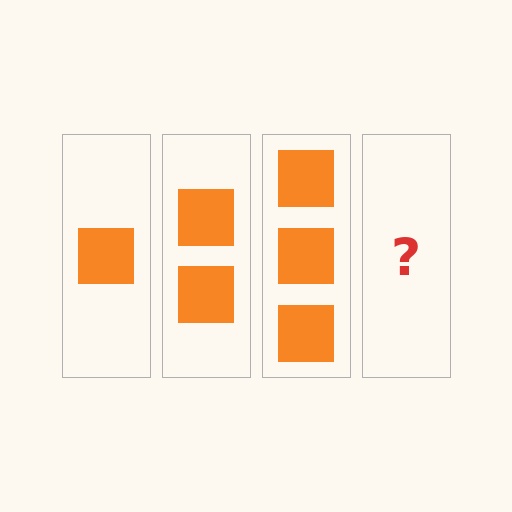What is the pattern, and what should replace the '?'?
The pattern is that each step adds one more square. The '?' should be 4 squares.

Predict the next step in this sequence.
The next step is 4 squares.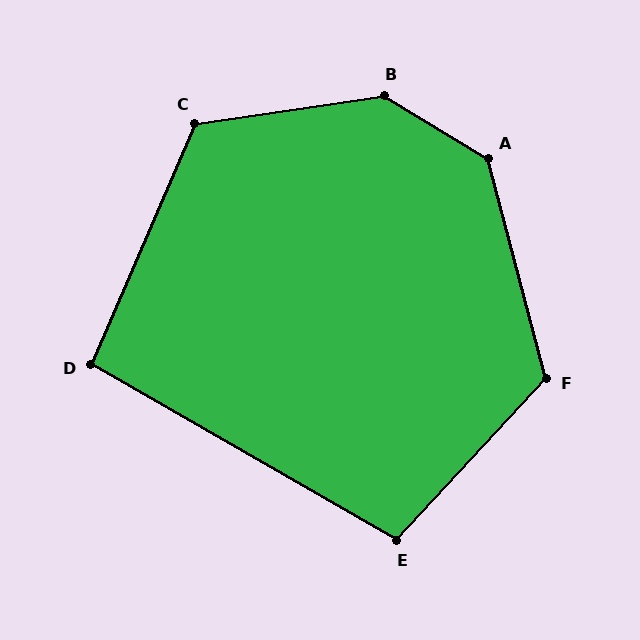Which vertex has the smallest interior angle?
D, at approximately 97 degrees.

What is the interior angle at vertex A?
Approximately 136 degrees (obtuse).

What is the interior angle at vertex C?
Approximately 121 degrees (obtuse).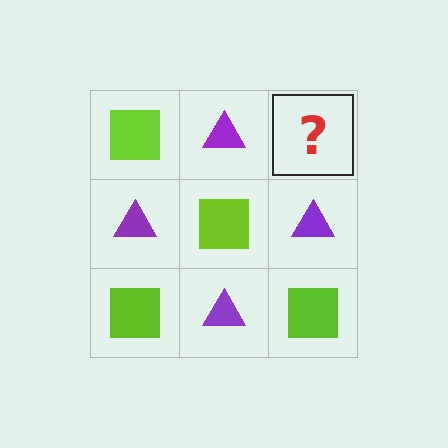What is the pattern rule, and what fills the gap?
The rule is that it alternates lime square and purple triangle in a checkerboard pattern. The gap should be filled with a lime square.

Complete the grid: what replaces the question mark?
The question mark should be replaced with a lime square.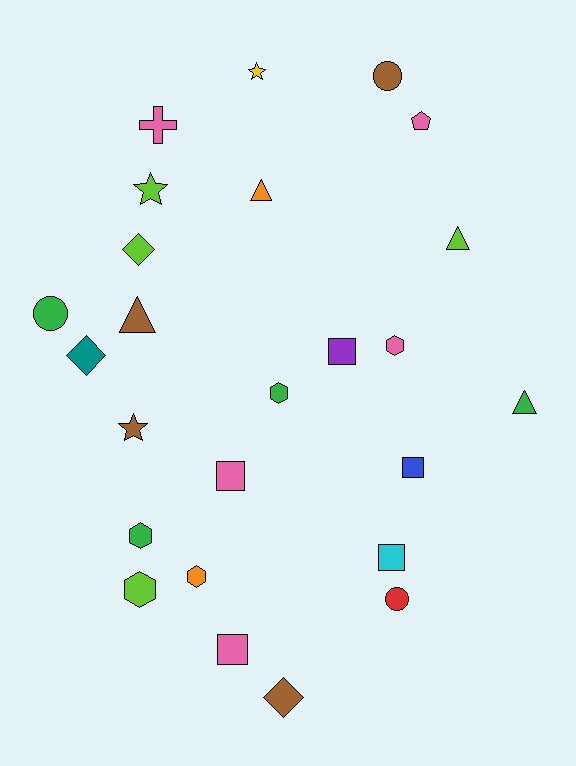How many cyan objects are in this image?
There is 1 cyan object.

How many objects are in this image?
There are 25 objects.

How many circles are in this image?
There are 3 circles.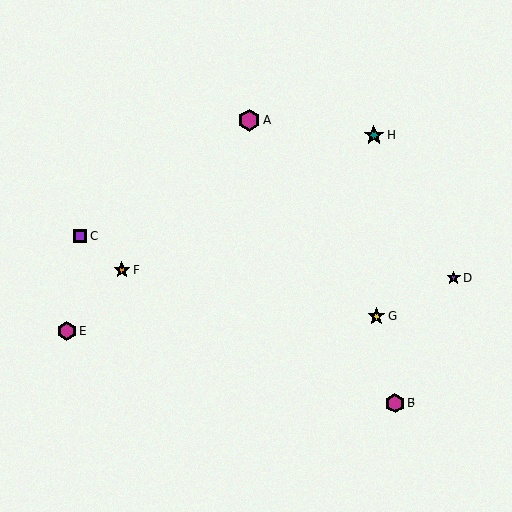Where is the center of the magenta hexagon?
The center of the magenta hexagon is at (249, 121).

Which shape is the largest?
The magenta hexagon (labeled A) is the largest.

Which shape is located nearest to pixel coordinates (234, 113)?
The magenta hexagon (labeled A) at (249, 121) is nearest to that location.